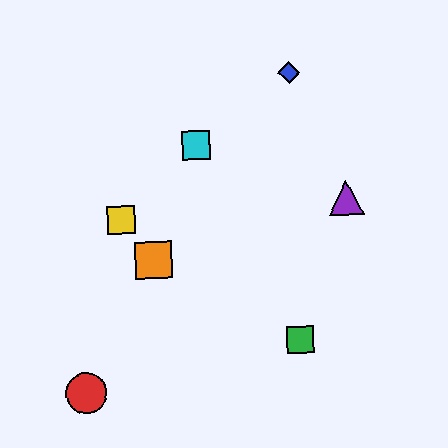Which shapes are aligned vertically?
The blue diamond, the green square are aligned vertically.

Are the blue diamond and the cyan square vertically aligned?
No, the blue diamond is at x≈289 and the cyan square is at x≈196.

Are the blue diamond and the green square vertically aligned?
Yes, both are at x≈289.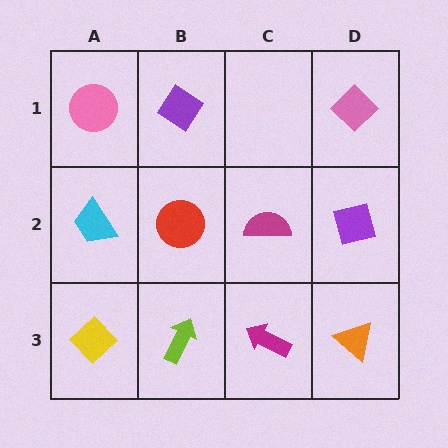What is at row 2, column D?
A purple square.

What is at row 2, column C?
A magenta semicircle.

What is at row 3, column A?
A yellow diamond.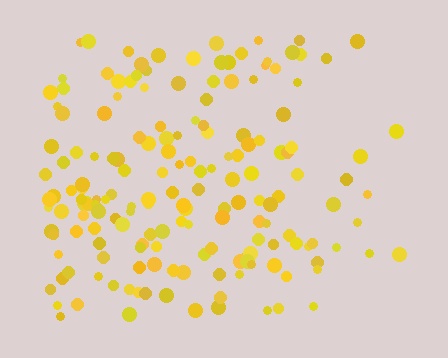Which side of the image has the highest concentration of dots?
The left.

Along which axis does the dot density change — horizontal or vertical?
Horizontal.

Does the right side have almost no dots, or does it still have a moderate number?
Still a moderate number, just noticeably fewer than the left.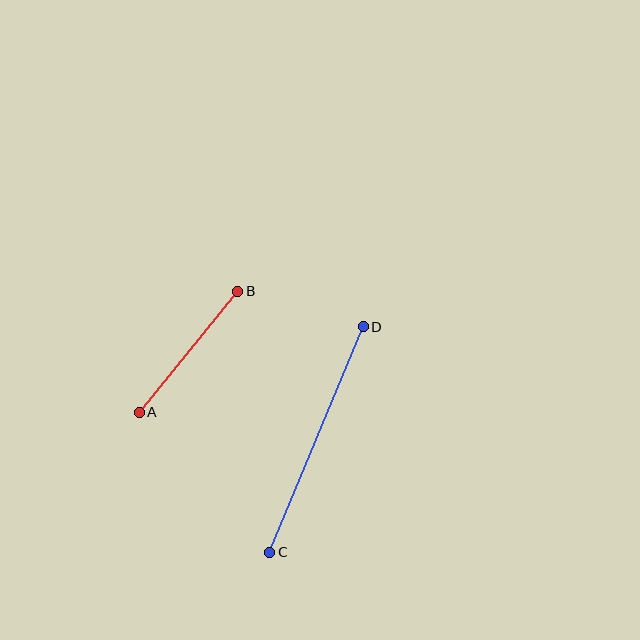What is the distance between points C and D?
The distance is approximately 244 pixels.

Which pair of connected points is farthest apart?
Points C and D are farthest apart.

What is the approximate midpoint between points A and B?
The midpoint is at approximately (188, 352) pixels.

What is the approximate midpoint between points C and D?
The midpoint is at approximately (317, 439) pixels.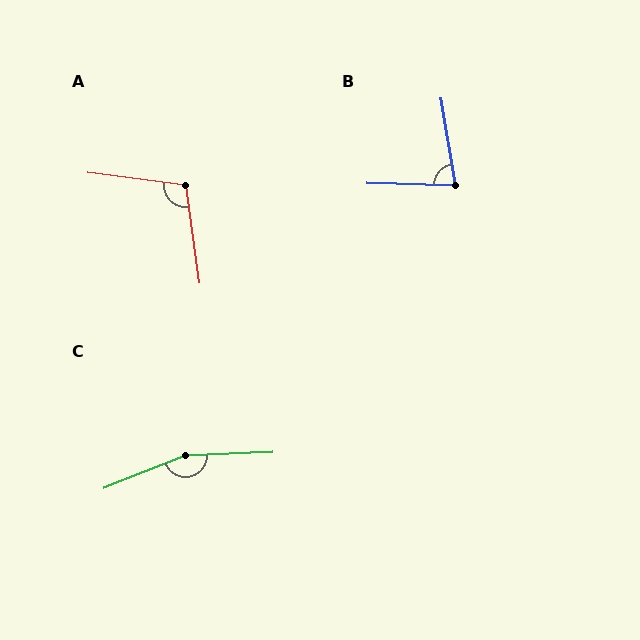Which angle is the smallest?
B, at approximately 79 degrees.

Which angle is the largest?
C, at approximately 160 degrees.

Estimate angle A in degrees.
Approximately 105 degrees.